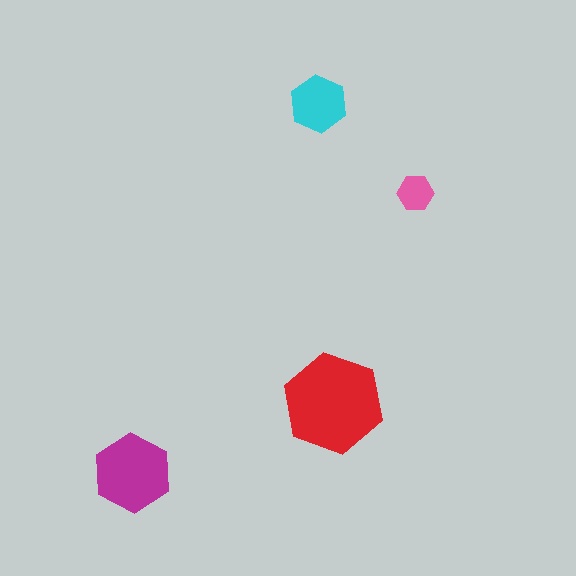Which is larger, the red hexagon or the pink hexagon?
The red one.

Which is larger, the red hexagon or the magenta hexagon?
The red one.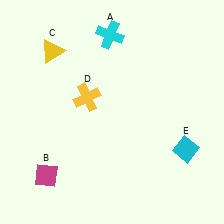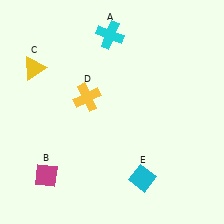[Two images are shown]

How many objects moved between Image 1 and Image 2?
2 objects moved between the two images.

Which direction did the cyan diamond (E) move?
The cyan diamond (E) moved left.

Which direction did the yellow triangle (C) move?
The yellow triangle (C) moved left.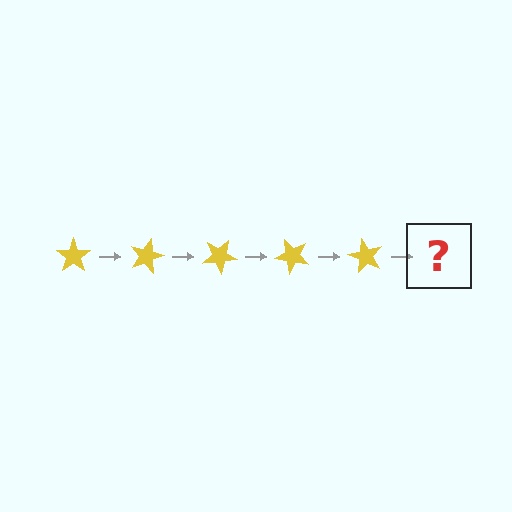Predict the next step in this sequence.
The next step is a yellow star rotated 75 degrees.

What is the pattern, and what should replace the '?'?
The pattern is that the star rotates 15 degrees each step. The '?' should be a yellow star rotated 75 degrees.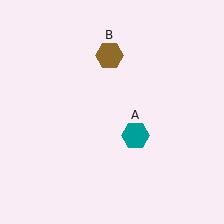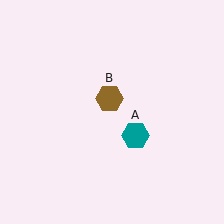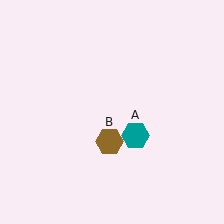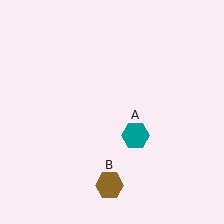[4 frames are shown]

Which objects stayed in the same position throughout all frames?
Teal hexagon (object A) remained stationary.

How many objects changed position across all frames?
1 object changed position: brown hexagon (object B).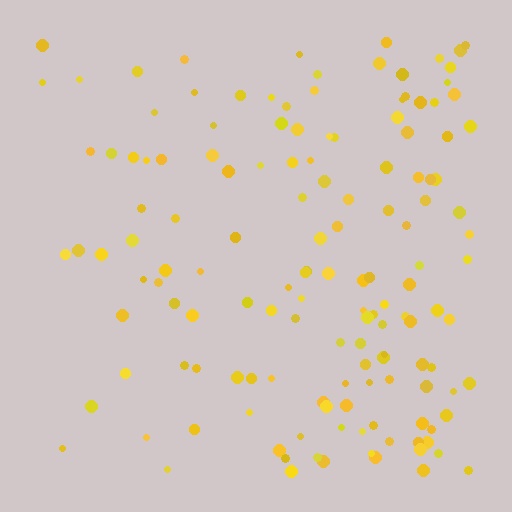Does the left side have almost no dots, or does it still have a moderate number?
Still a moderate number, just noticeably fewer than the right.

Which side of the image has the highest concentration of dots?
The right.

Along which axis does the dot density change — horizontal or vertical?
Horizontal.